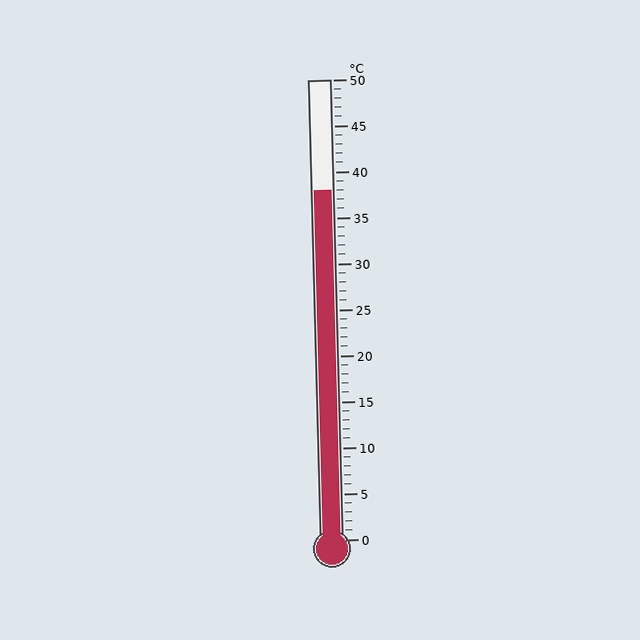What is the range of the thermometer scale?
The thermometer scale ranges from 0°C to 50°C.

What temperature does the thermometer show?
The thermometer shows approximately 38°C.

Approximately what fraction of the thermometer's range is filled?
The thermometer is filled to approximately 75% of its range.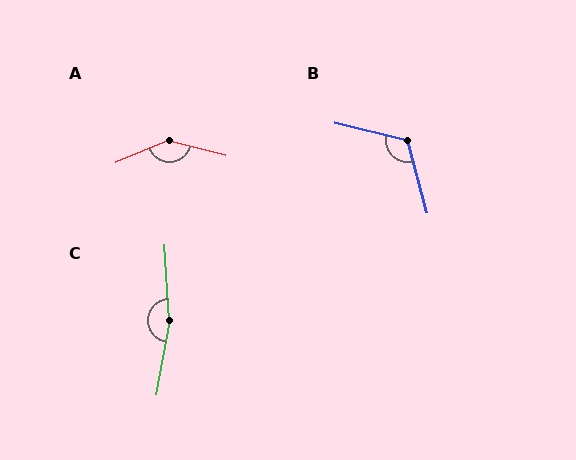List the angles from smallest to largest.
B (119°), A (142°), C (167°).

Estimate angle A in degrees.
Approximately 142 degrees.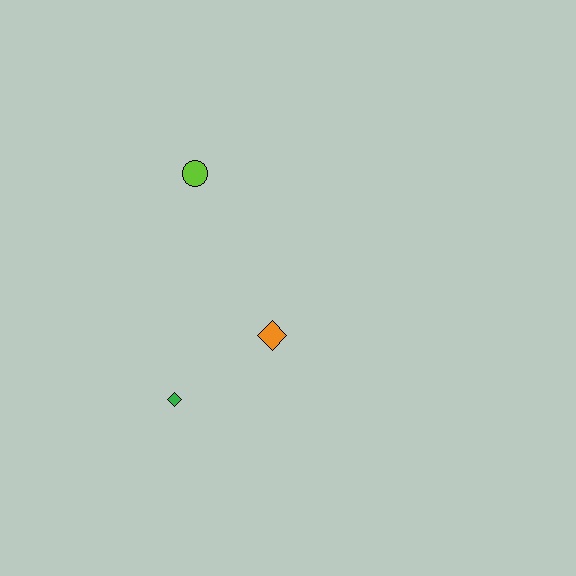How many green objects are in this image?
There is 1 green object.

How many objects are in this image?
There are 3 objects.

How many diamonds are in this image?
There are 2 diamonds.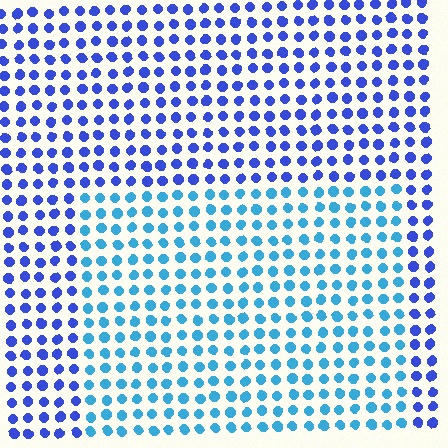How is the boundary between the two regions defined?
The boundary is defined purely by a slight shift in hue (about 36 degrees). Spacing, size, and orientation are identical on both sides.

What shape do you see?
I see a rectangle.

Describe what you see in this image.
The image is filled with small blue elements in a uniform arrangement. A rectangle-shaped region is visible where the elements are tinted to a slightly different hue, forming a subtle color boundary.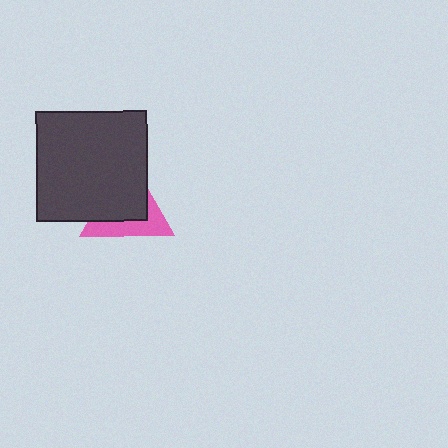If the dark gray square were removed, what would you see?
You would see the complete pink triangle.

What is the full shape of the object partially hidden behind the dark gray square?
The partially hidden object is a pink triangle.